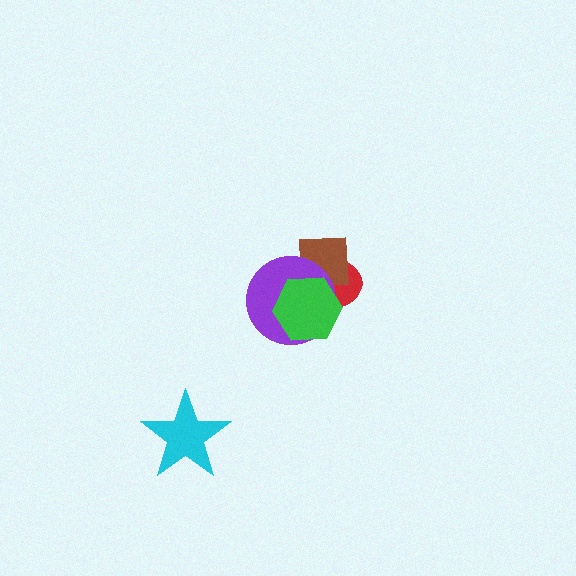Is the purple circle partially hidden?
Yes, it is partially covered by another shape.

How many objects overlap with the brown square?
3 objects overlap with the brown square.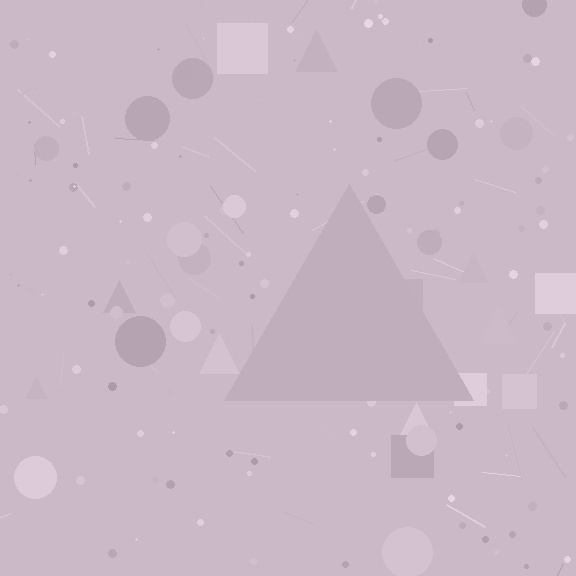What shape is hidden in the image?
A triangle is hidden in the image.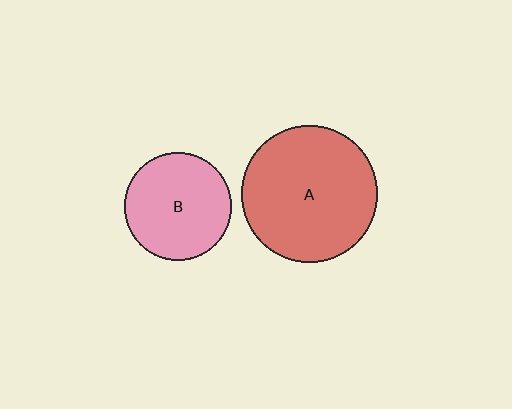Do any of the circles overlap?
No, none of the circles overlap.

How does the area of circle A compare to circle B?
Approximately 1.6 times.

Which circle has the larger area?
Circle A (red).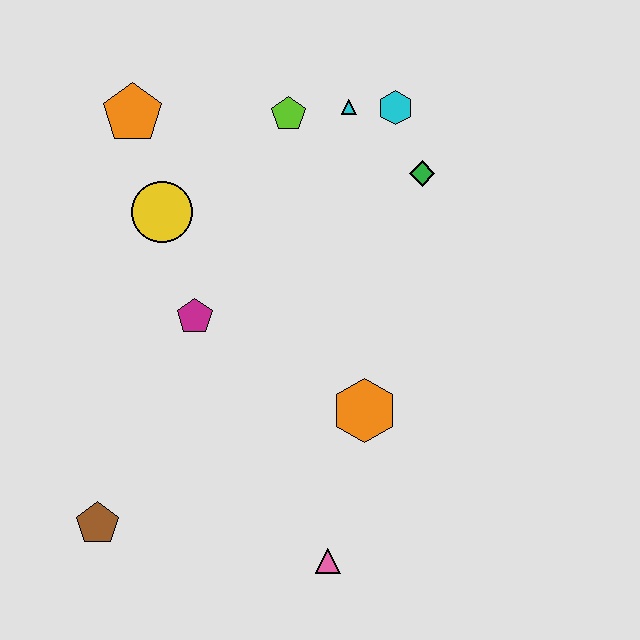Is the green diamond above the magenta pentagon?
Yes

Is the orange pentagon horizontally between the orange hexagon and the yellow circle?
No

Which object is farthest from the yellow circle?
The pink triangle is farthest from the yellow circle.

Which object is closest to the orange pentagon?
The yellow circle is closest to the orange pentagon.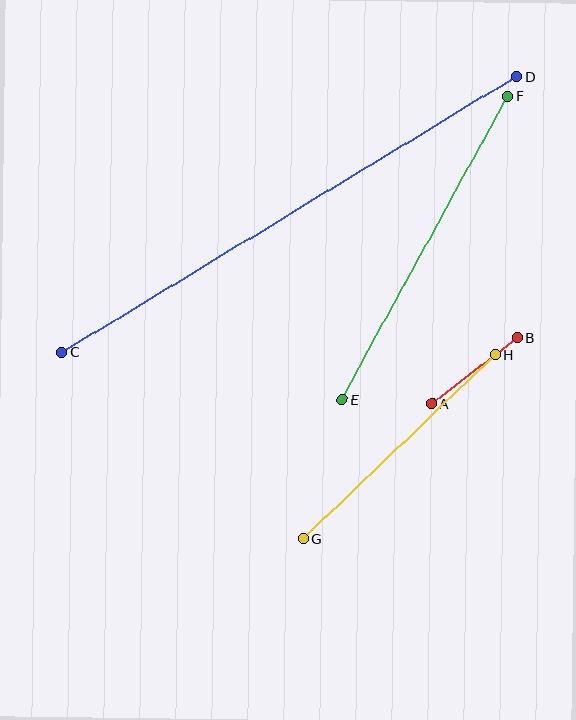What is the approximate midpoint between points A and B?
The midpoint is at approximately (475, 371) pixels.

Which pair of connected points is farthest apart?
Points C and D are farthest apart.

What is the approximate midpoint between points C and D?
The midpoint is at approximately (289, 215) pixels.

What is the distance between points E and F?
The distance is approximately 346 pixels.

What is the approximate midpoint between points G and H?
The midpoint is at approximately (399, 447) pixels.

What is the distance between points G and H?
The distance is approximately 267 pixels.